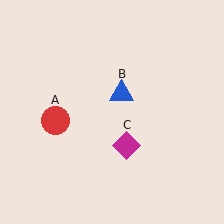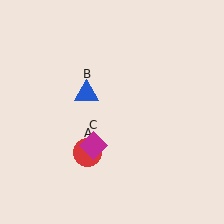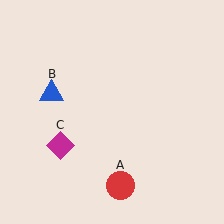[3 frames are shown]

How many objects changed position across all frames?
3 objects changed position: red circle (object A), blue triangle (object B), magenta diamond (object C).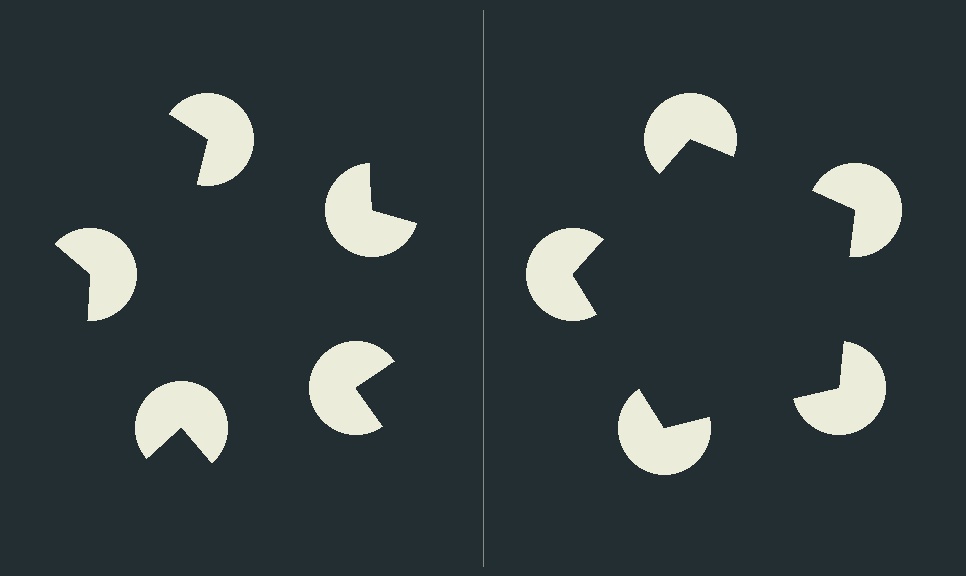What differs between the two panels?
The pac-man discs are positioned identically on both sides; only the wedge orientations differ. On the right they align to a pentagon; on the left they are misaligned.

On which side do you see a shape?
An illusory pentagon appears on the right side. On the left side the wedge cuts are rotated, so no coherent shape forms.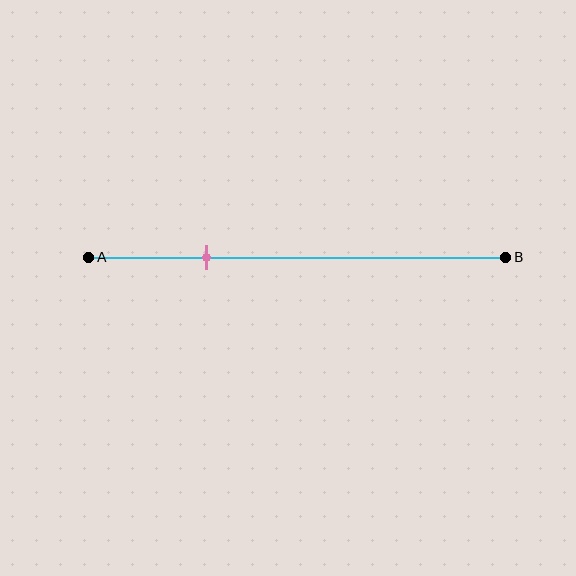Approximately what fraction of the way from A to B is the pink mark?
The pink mark is approximately 30% of the way from A to B.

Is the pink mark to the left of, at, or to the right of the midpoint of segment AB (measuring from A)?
The pink mark is to the left of the midpoint of segment AB.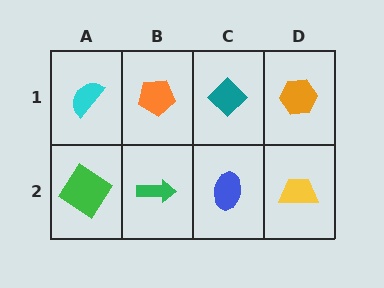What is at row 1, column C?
A teal diamond.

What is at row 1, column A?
A cyan semicircle.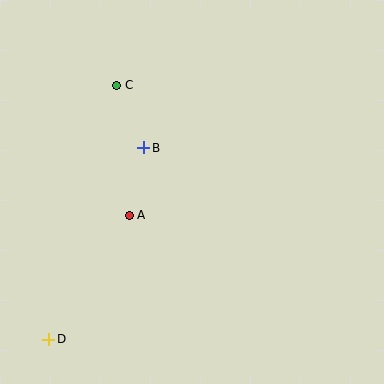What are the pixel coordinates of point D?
Point D is at (49, 339).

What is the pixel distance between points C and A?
The distance between C and A is 131 pixels.